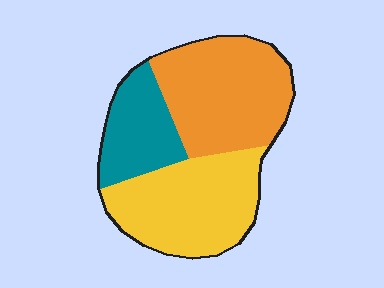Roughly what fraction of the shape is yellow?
Yellow covers roughly 40% of the shape.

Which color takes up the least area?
Teal, at roughly 20%.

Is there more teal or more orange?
Orange.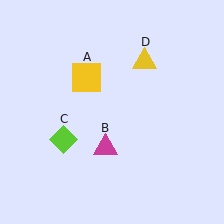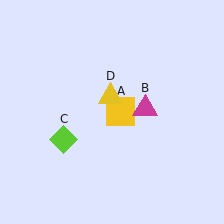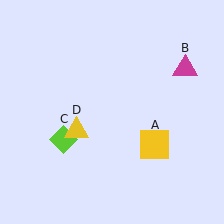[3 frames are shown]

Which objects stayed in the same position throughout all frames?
Lime diamond (object C) remained stationary.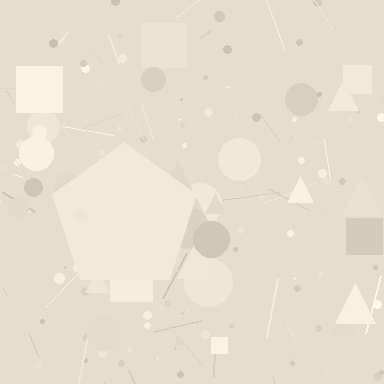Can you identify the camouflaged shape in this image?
The camouflaged shape is a pentagon.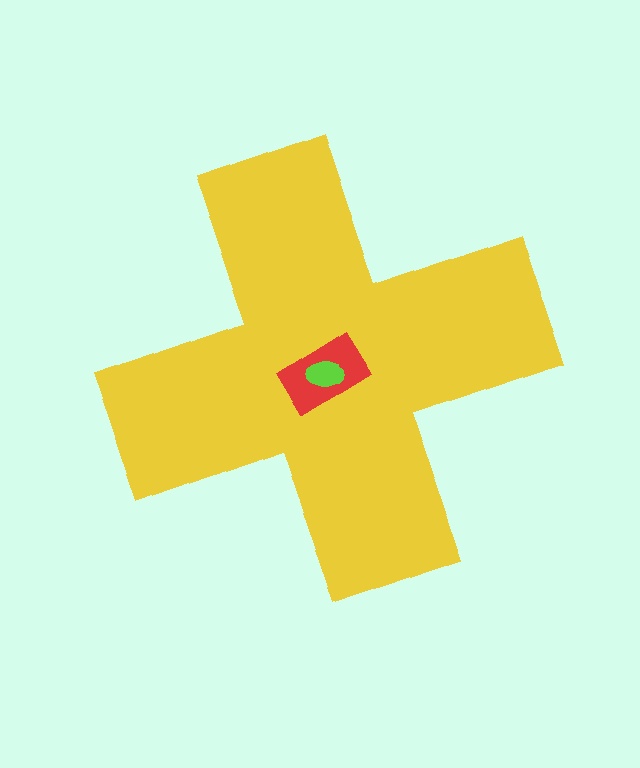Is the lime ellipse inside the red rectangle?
Yes.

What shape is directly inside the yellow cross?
The red rectangle.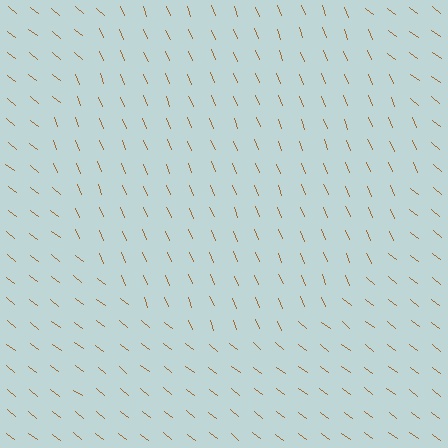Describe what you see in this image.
The image is filled with small brown line segments. A circle region in the image has lines oriented differently from the surrounding lines, creating a visible texture boundary.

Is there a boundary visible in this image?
Yes, there is a texture boundary formed by a change in line orientation.